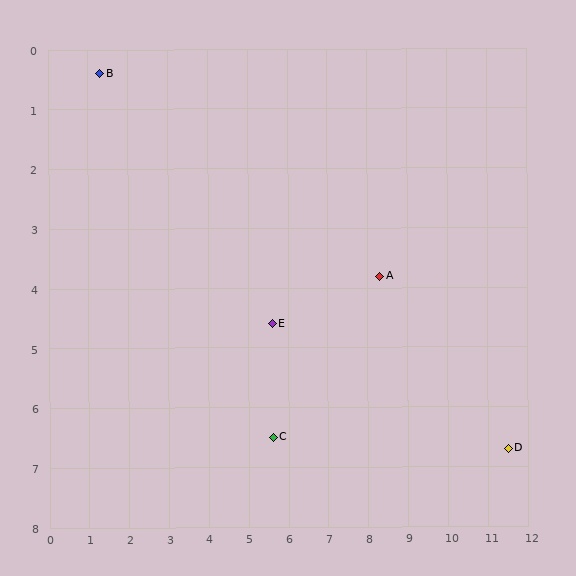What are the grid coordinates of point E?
Point E is at approximately (5.6, 4.6).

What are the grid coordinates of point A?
Point A is at approximately (8.3, 3.8).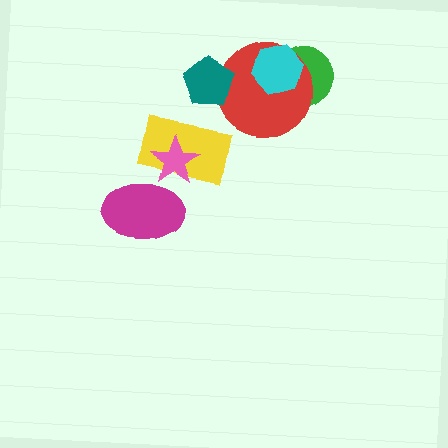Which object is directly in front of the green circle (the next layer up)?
The red circle is directly in front of the green circle.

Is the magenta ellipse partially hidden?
Yes, it is partially covered by another shape.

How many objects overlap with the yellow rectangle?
2 objects overlap with the yellow rectangle.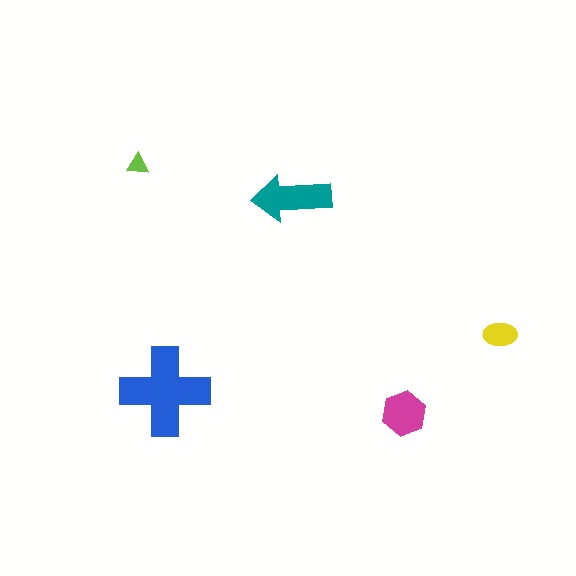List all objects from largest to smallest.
The blue cross, the teal arrow, the magenta hexagon, the yellow ellipse, the lime triangle.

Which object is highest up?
The lime triangle is topmost.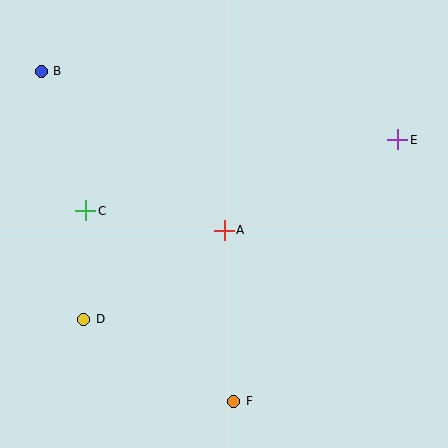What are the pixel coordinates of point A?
Point A is at (224, 230).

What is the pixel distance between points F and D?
The distance between F and D is 171 pixels.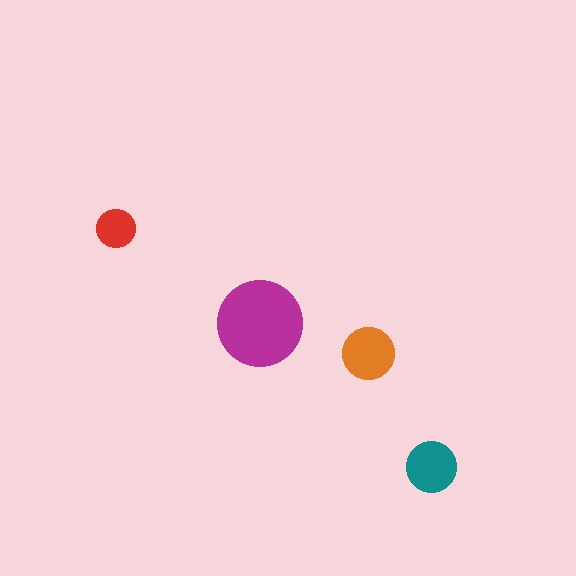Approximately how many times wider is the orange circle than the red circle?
About 1.5 times wider.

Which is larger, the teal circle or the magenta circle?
The magenta one.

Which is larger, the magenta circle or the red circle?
The magenta one.